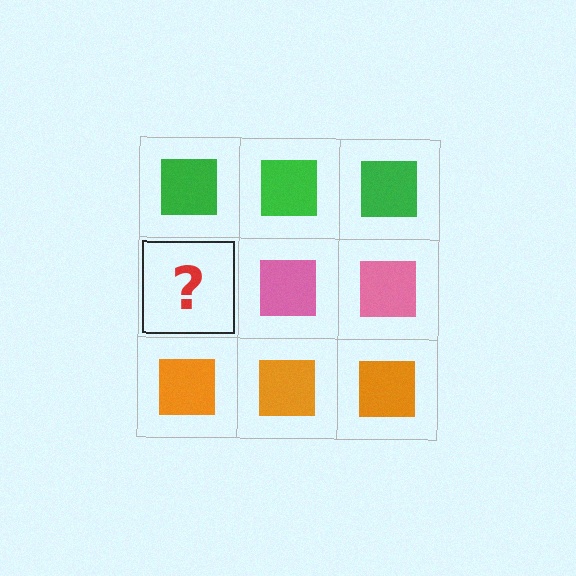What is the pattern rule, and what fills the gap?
The rule is that each row has a consistent color. The gap should be filled with a pink square.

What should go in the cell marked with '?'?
The missing cell should contain a pink square.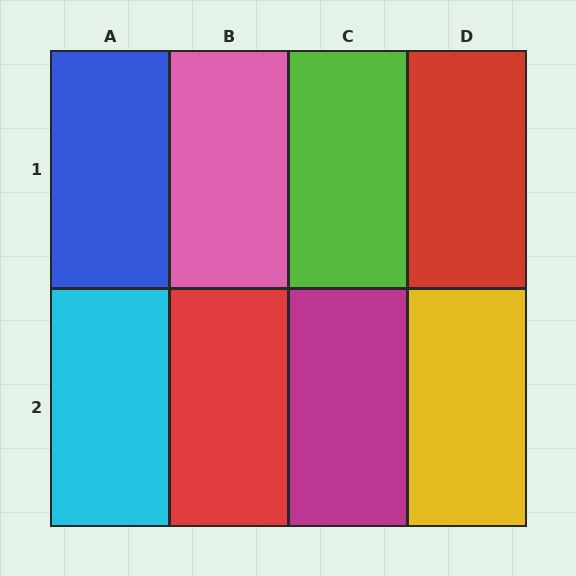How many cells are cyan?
1 cell is cyan.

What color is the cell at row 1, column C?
Lime.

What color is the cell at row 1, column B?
Pink.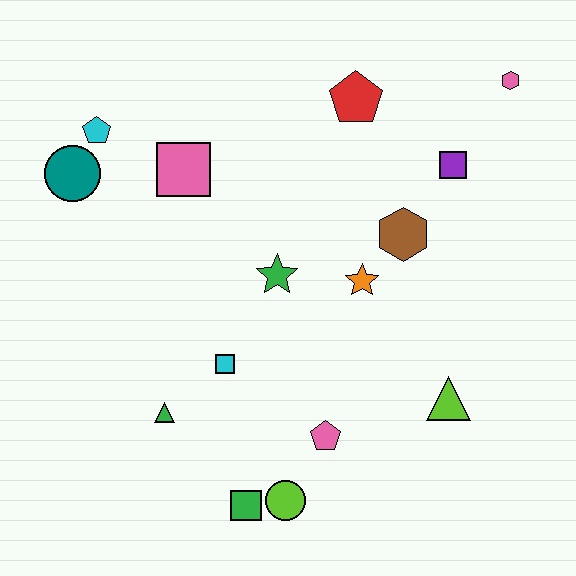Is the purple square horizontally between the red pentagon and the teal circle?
No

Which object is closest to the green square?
The lime circle is closest to the green square.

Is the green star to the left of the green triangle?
No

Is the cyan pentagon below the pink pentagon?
No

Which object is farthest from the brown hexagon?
The teal circle is farthest from the brown hexagon.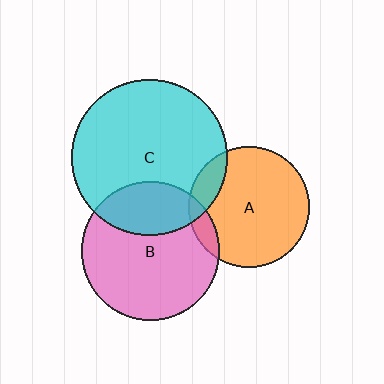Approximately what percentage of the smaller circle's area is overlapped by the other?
Approximately 15%.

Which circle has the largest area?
Circle C (cyan).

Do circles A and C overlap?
Yes.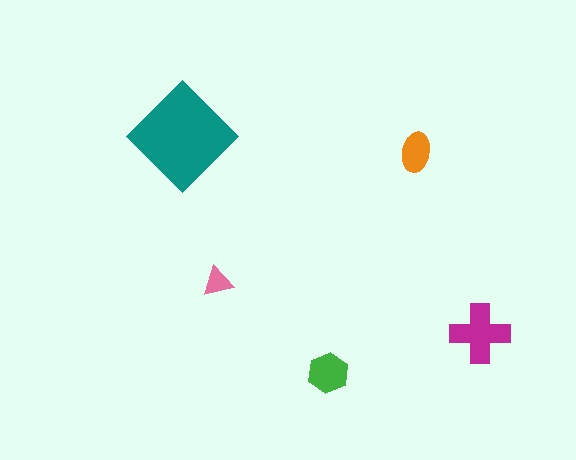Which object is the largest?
The teal diamond.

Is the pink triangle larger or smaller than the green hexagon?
Smaller.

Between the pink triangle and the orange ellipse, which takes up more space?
The orange ellipse.